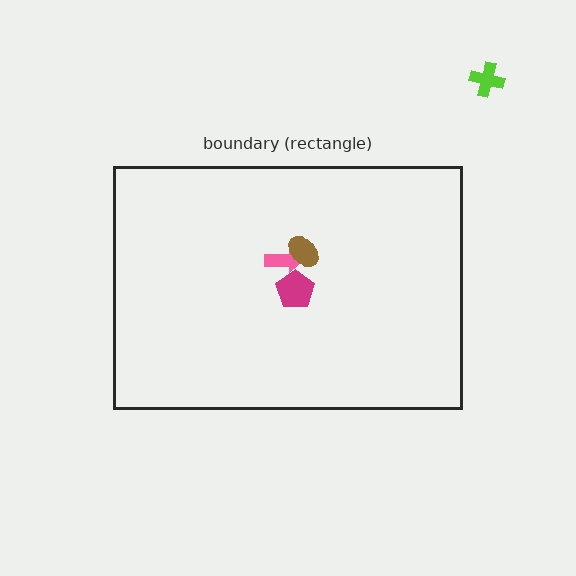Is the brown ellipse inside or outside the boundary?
Inside.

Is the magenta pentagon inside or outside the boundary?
Inside.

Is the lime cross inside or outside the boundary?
Outside.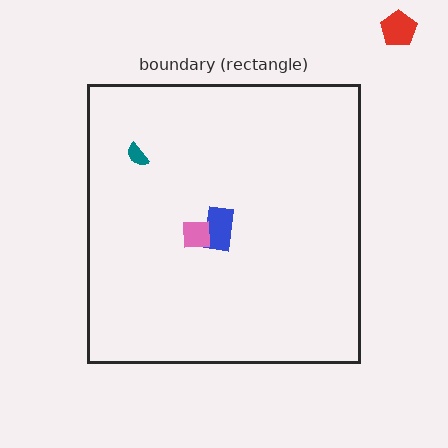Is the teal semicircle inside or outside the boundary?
Inside.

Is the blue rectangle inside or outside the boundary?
Inside.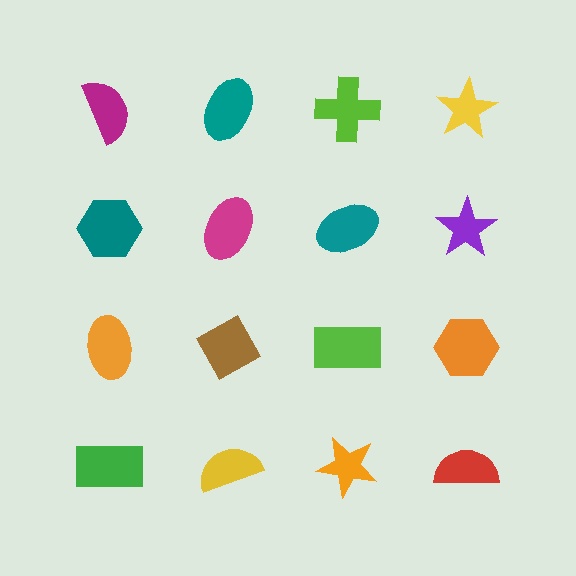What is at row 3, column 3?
A lime rectangle.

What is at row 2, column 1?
A teal hexagon.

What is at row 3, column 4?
An orange hexagon.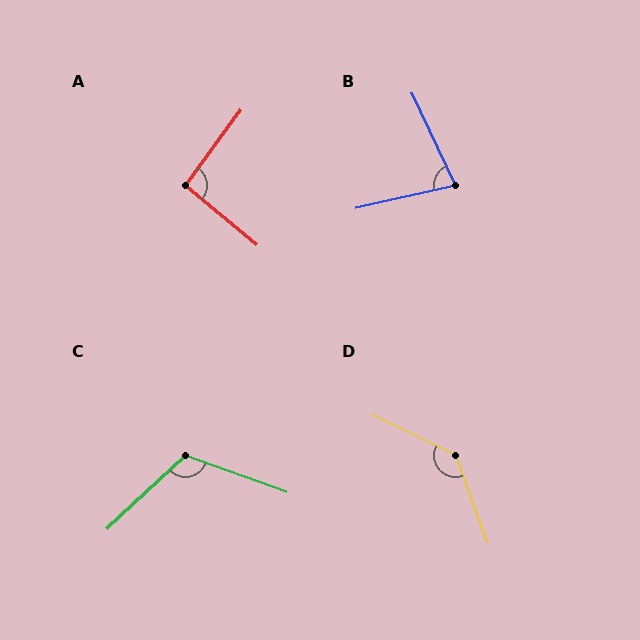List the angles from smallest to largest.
B (77°), A (93°), C (117°), D (136°).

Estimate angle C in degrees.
Approximately 117 degrees.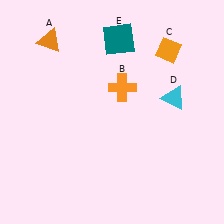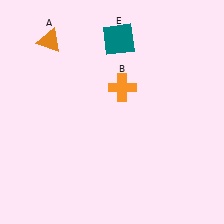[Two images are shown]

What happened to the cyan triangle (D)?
The cyan triangle (D) was removed in Image 2. It was in the top-right area of Image 1.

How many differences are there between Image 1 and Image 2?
There are 2 differences between the two images.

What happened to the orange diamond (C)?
The orange diamond (C) was removed in Image 2. It was in the top-right area of Image 1.